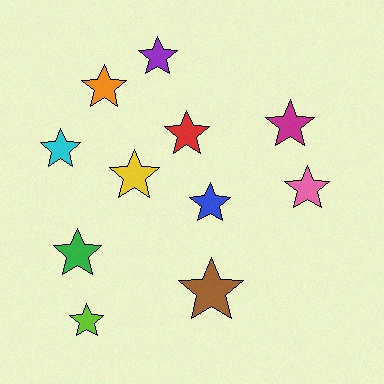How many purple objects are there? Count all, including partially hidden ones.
There is 1 purple object.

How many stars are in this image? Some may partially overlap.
There are 11 stars.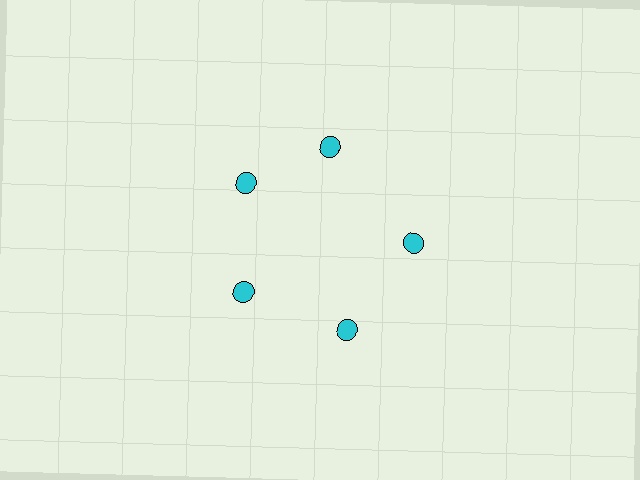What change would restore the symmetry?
The symmetry would be restored by rotating it back into even spacing with its neighbors so that all 5 circles sit at equal angles and equal distance from the center.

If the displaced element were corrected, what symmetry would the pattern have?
It would have 5-fold rotational symmetry — the pattern would map onto itself every 72 degrees.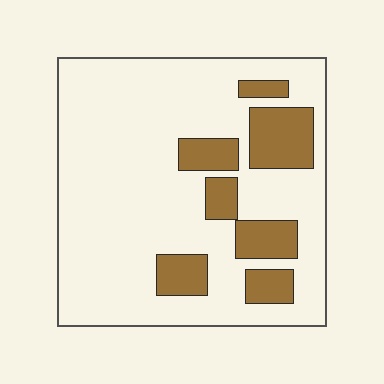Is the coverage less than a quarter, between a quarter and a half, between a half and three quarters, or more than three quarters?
Less than a quarter.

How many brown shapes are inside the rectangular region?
7.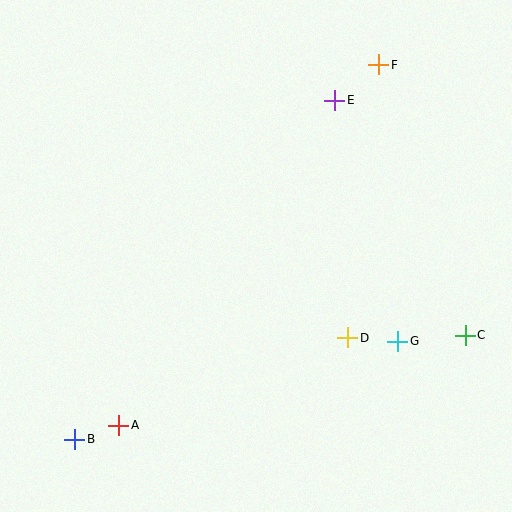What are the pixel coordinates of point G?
Point G is at (398, 341).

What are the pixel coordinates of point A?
Point A is at (119, 425).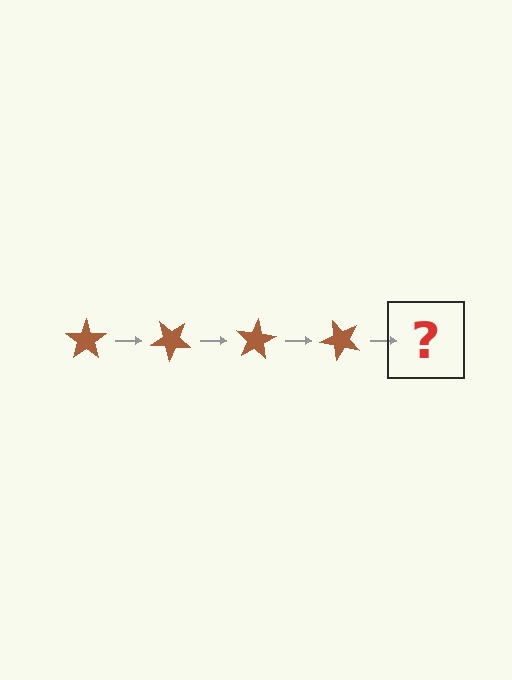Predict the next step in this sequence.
The next step is a brown star rotated 160 degrees.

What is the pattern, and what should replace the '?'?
The pattern is that the star rotates 40 degrees each step. The '?' should be a brown star rotated 160 degrees.